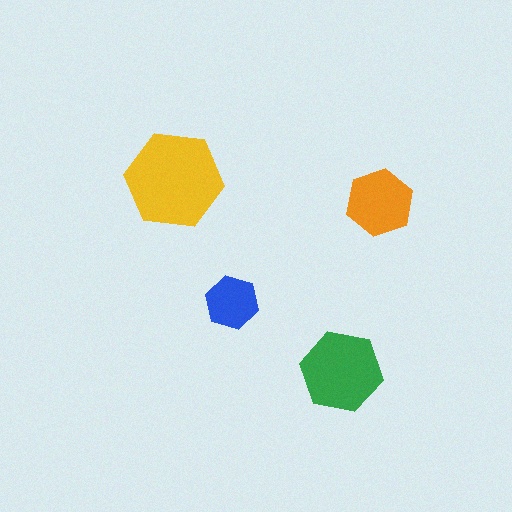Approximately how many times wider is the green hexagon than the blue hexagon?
About 1.5 times wider.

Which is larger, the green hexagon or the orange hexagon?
The green one.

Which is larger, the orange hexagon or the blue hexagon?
The orange one.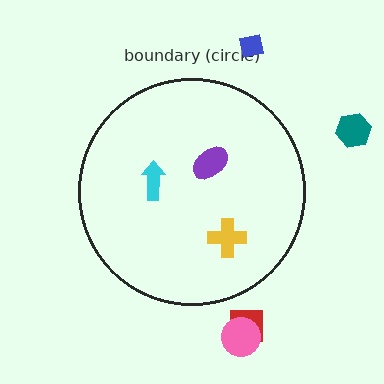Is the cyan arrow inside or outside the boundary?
Inside.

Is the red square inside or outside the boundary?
Outside.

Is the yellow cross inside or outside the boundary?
Inside.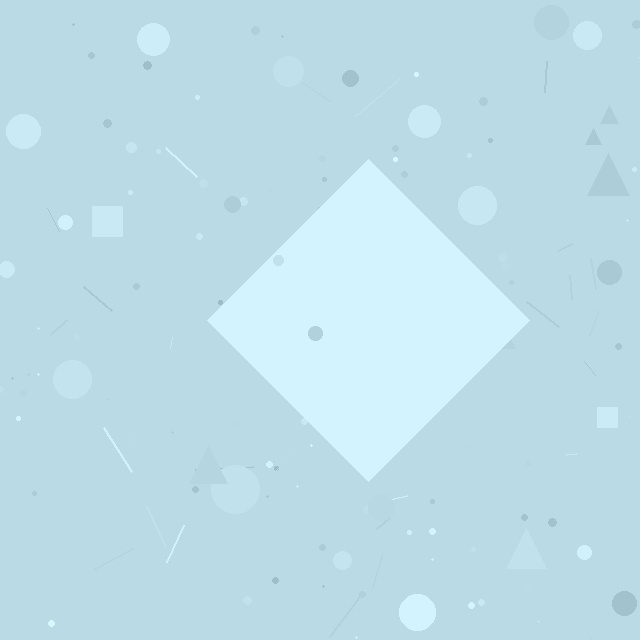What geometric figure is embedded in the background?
A diamond is embedded in the background.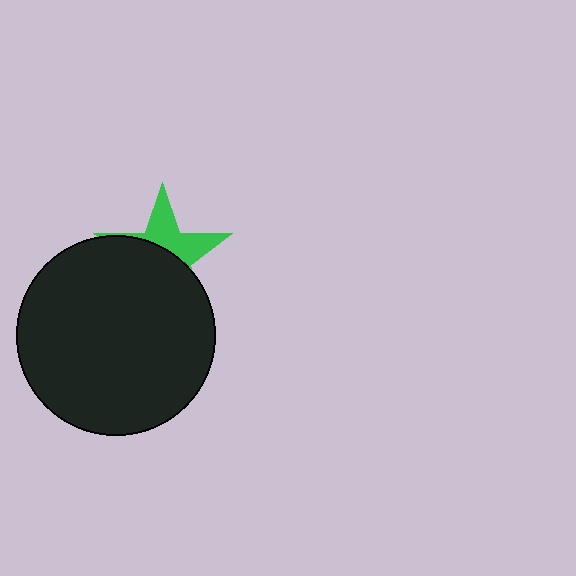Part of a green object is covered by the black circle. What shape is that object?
It is a star.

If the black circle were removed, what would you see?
You would see the complete green star.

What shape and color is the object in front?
The object in front is a black circle.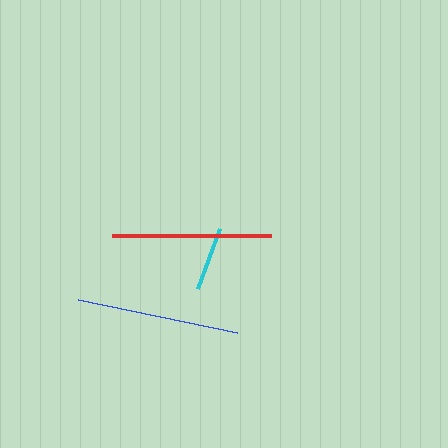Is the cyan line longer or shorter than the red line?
The red line is longer than the cyan line.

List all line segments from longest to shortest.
From longest to shortest: blue, red, cyan.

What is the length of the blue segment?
The blue segment is approximately 163 pixels long.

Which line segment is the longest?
The blue line is the longest at approximately 163 pixels.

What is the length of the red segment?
The red segment is approximately 159 pixels long.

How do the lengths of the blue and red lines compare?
The blue and red lines are approximately the same length.